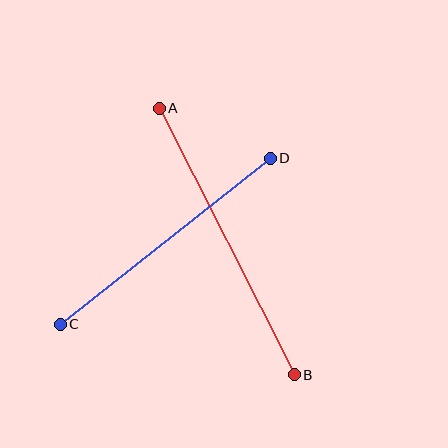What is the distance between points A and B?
The distance is approximately 299 pixels.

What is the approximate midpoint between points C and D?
The midpoint is at approximately (165, 241) pixels.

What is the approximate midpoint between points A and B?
The midpoint is at approximately (227, 241) pixels.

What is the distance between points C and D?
The distance is approximately 268 pixels.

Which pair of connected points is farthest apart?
Points A and B are farthest apart.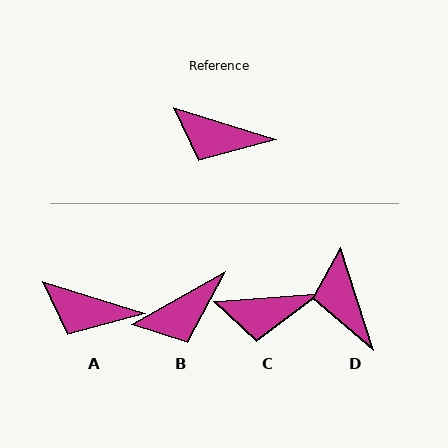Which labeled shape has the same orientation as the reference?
A.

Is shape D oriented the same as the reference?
No, it is off by about 55 degrees.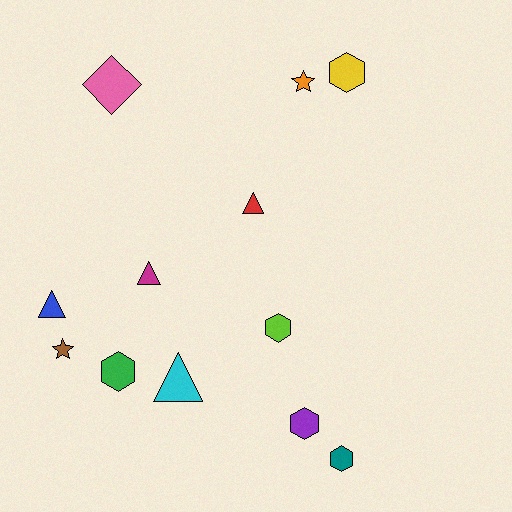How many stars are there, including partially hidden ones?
There are 2 stars.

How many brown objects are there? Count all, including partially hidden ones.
There is 1 brown object.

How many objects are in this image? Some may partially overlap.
There are 12 objects.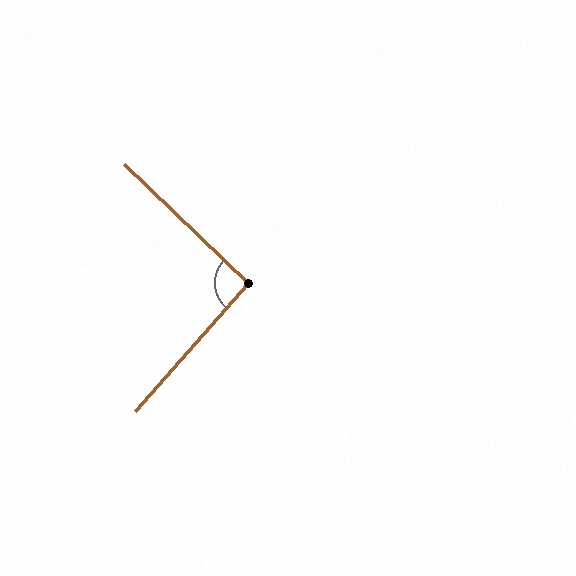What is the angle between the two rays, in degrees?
Approximately 93 degrees.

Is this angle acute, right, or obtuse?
It is approximately a right angle.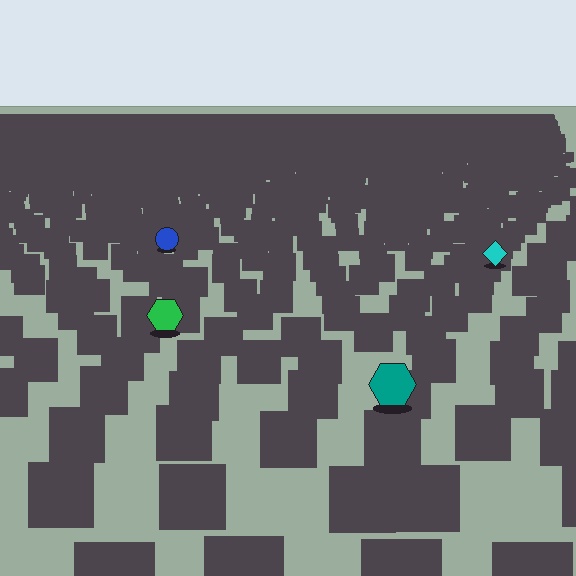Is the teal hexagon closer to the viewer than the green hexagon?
Yes. The teal hexagon is closer — you can tell from the texture gradient: the ground texture is coarser near it.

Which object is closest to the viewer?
The teal hexagon is closest. The texture marks near it are larger and more spread out.